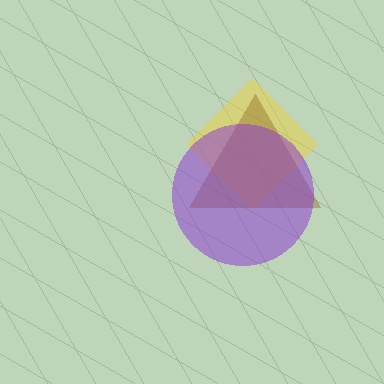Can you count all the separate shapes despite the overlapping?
Yes, there are 3 separate shapes.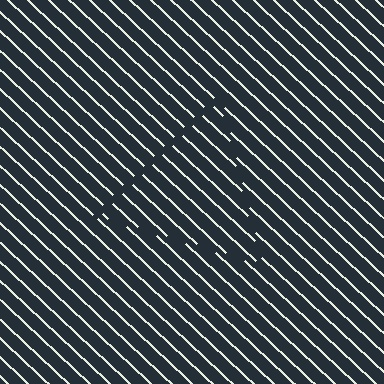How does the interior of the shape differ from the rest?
The interior of the shape contains the same grating, shifted by half a period — the contour is defined by the phase discontinuity where line-ends from the inner and outer gratings abut.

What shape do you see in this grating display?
An illusory triangle. The interior of the shape contains the same grating, shifted by half a period — the contour is defined by the phase discontinuity where line-ends from the inner and outer gratings abut.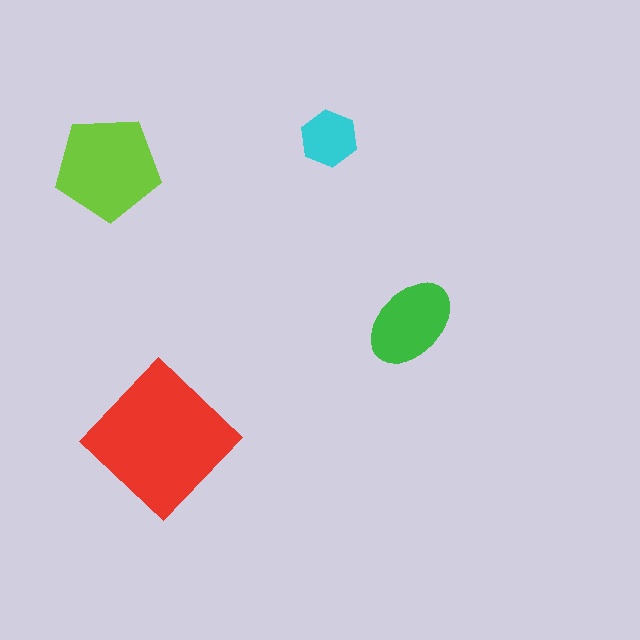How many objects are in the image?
There are 4 objects in the image.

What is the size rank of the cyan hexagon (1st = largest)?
4th.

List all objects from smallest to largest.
The cyan hexagon, the green ellipse, the lime pentagon, the red diamond.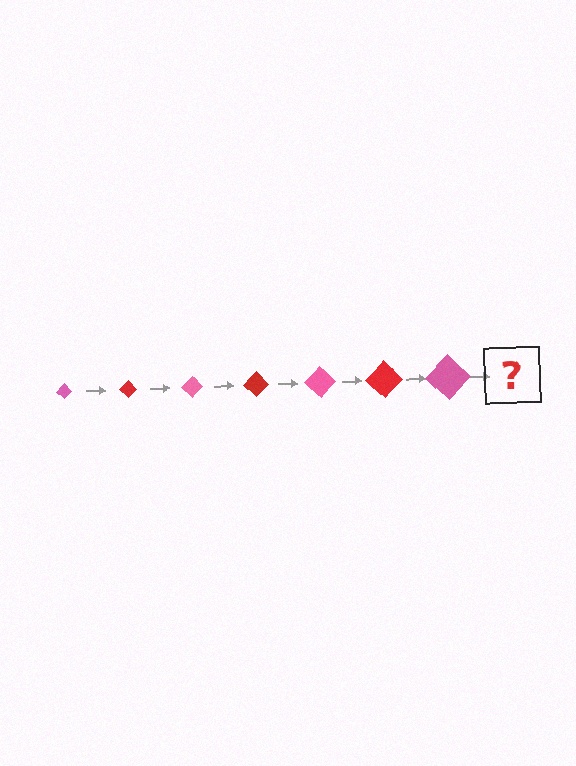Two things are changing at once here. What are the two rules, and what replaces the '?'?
The two rules are that the diamond grows larger each step and the color cycles through pink and red. The '?' should be a red diamond, larger than the previous one.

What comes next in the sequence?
The next element should be a red diamond, larger than the previous one.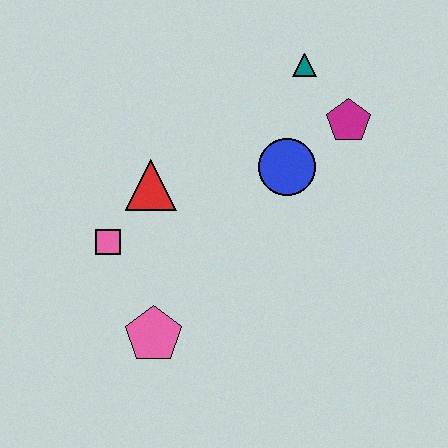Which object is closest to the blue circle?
The magenta pentagon is closest to the blue circle.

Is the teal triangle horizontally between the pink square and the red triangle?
No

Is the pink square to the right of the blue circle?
No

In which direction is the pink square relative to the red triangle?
The pink square is below the red triangle.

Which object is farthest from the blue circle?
The pink pentagon is farthest from the blue circle.